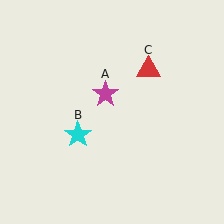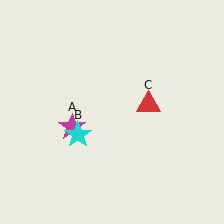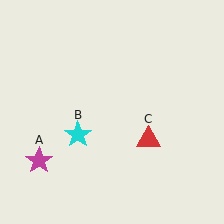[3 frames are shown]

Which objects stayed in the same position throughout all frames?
Cyan star (object B) remained stationary.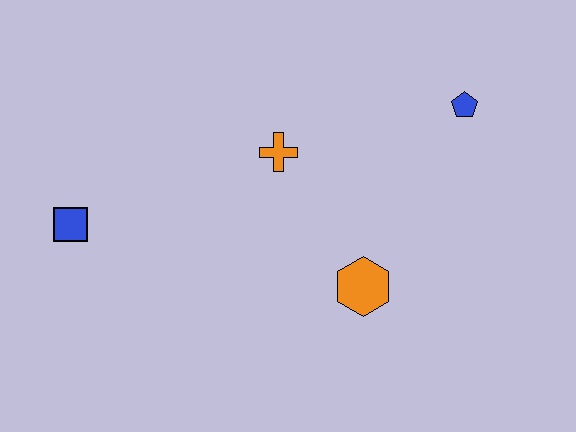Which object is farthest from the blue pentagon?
The blue square is farthest from the blue pentagon.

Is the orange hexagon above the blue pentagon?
No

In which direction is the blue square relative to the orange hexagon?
The blue square is to the left of the orange hexagon.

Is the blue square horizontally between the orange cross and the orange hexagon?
No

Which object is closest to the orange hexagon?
The orange cross is closest to the orange hexagon.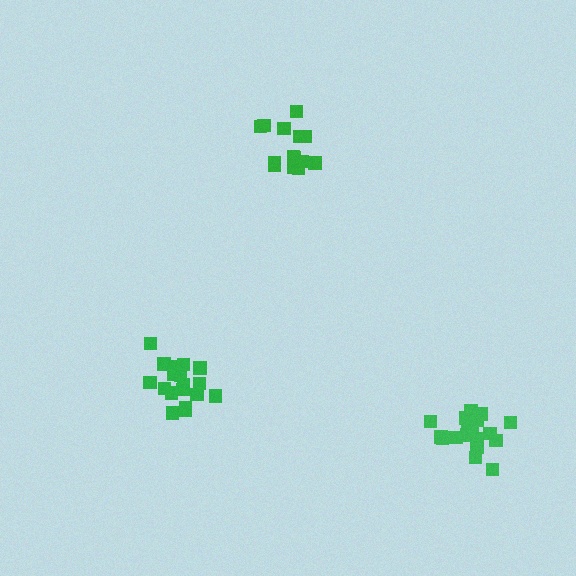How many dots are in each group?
Group 1: 19 dots, Group 2: 14 dots, Group 3: 19 dots (52 total).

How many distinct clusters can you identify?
There are 3 distinct clusters.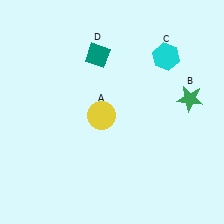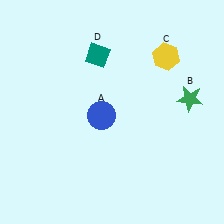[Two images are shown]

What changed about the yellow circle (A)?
In Image 1, A is yellow. In Image 2, it changed to blue.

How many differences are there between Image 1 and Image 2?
There are 2 differences between the two images.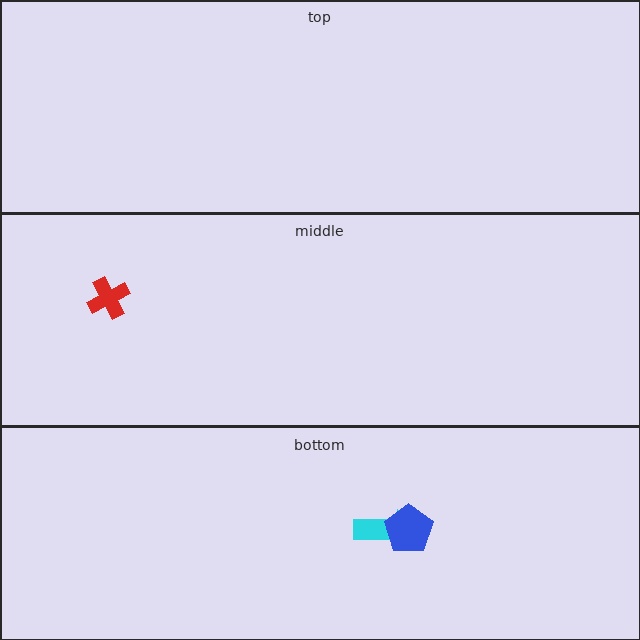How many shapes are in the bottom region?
2.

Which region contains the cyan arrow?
The bottom region.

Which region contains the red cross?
The middle region.